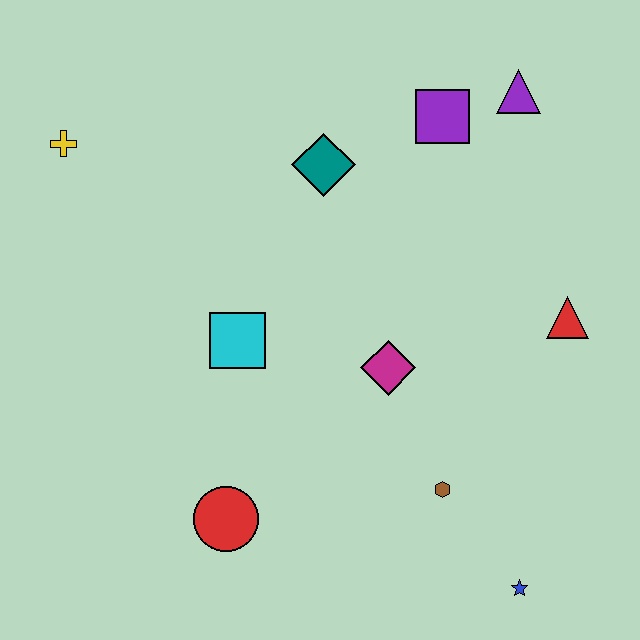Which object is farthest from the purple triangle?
The red circle is farthest from the purple triangle.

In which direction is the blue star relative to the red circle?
The blue star is to the right of the red circle.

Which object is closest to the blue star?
The brown hexagon is closest to the blue star.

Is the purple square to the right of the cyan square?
Yes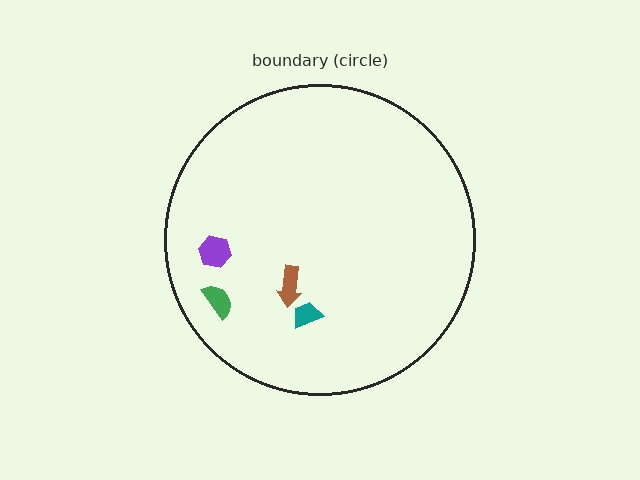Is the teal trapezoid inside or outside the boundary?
Inside.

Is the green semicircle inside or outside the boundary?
Inside.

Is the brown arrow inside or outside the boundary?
Inside.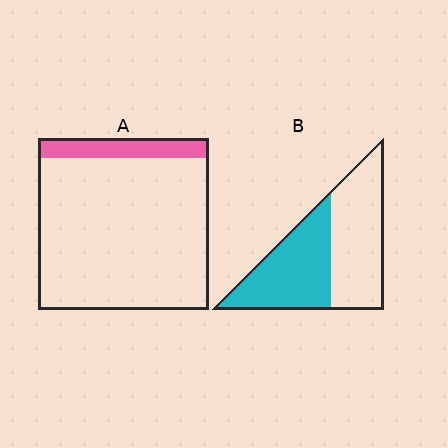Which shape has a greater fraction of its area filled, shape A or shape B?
Shape B.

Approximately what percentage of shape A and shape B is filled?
A is approximately 10% and B is approximately 50%.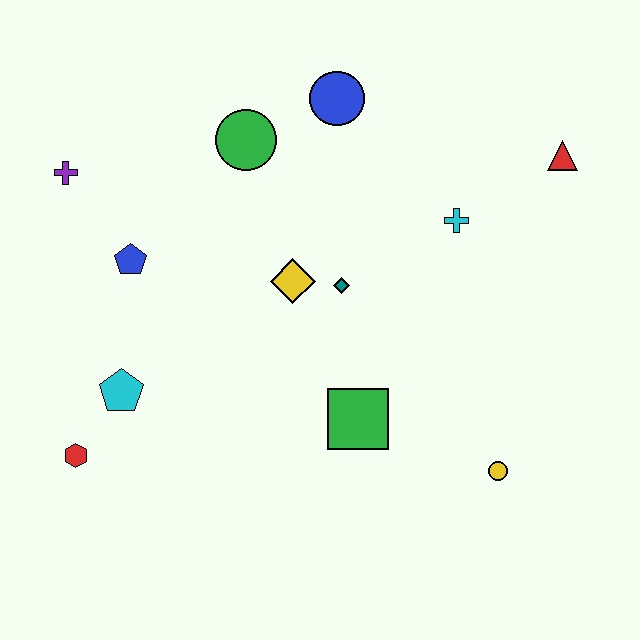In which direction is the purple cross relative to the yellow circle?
The purple cross is to the left of the yellow circle.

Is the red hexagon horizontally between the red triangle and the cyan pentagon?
No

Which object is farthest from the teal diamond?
The red hexagon is farthest from the teal diamond.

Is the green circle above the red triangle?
Yes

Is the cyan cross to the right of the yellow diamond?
Yes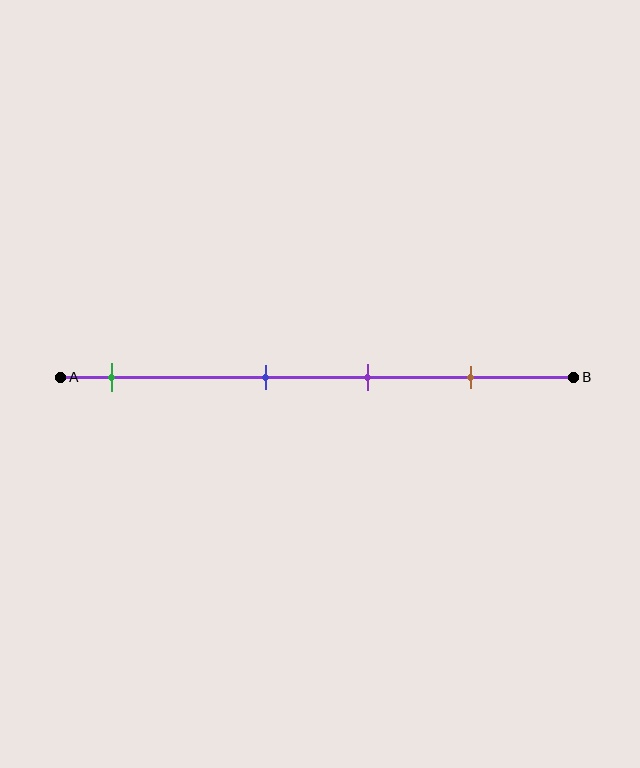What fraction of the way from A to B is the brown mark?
The brown mark is approximately 80% (0.8) of the way from A to B.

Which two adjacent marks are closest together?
The blue and purple marks are the closest adjacent pair.